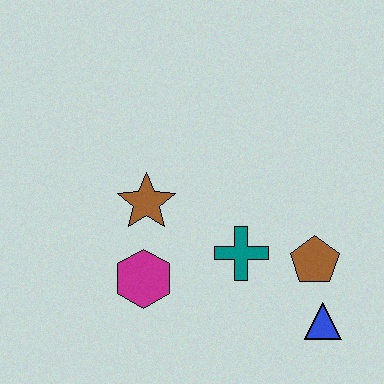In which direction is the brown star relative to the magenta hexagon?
The brown star is above the magenta hexagon.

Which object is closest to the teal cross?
The brown pentagon is closest to the teal cross.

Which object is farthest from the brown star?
The blue triangle is farthest from the brown star.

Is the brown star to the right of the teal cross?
No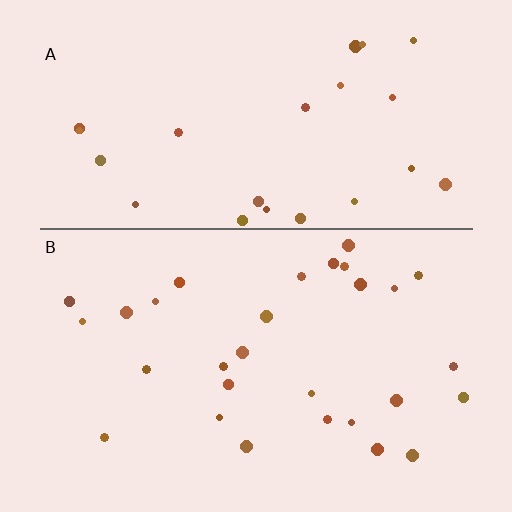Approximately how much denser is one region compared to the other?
Approximately 1.2× — region B over region A.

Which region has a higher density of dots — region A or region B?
B (the bottom).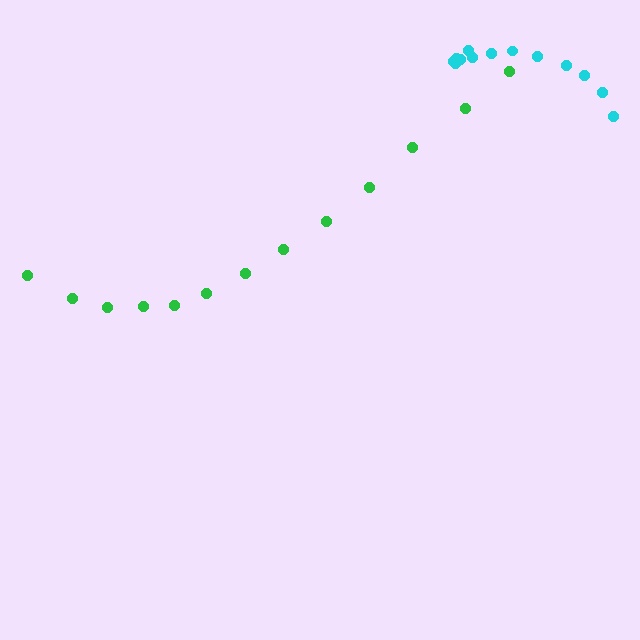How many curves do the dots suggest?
There are 2 distinct paths.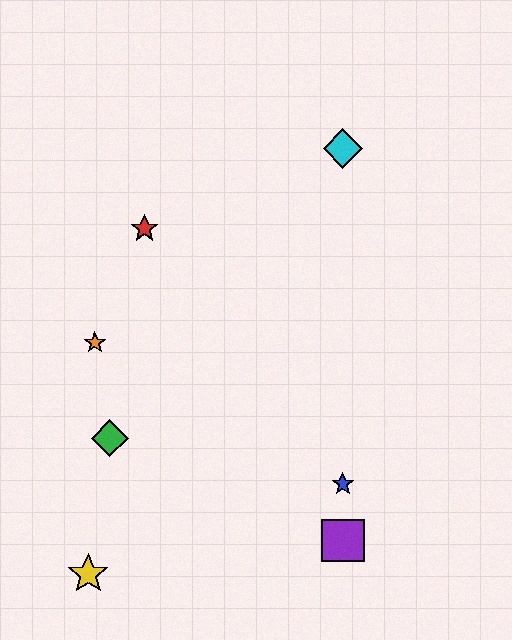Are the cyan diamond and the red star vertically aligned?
No, the cyan diamond is at x≈343 and the red star is at x≈144.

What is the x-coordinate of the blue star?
The blue star is at x≈343.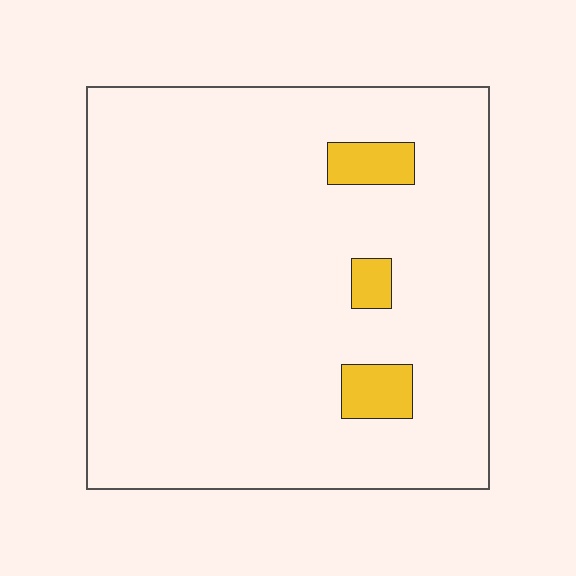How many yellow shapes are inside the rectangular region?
3.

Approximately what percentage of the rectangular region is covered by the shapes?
Approximately 5%.